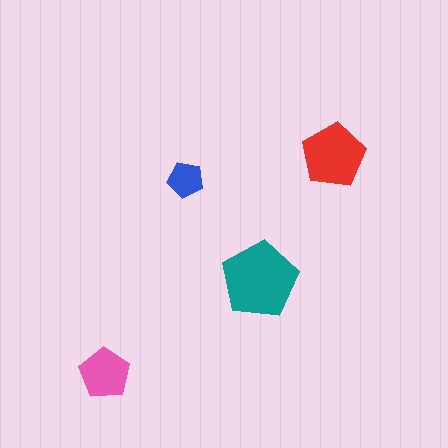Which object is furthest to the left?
The pink pentagon is leftmost.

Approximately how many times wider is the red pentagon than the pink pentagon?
About 1.5 times wider.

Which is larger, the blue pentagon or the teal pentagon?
The teal one.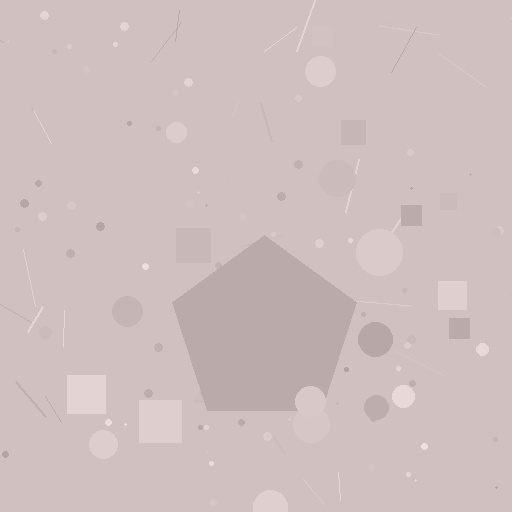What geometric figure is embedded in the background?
A pentagon is embedded in the background.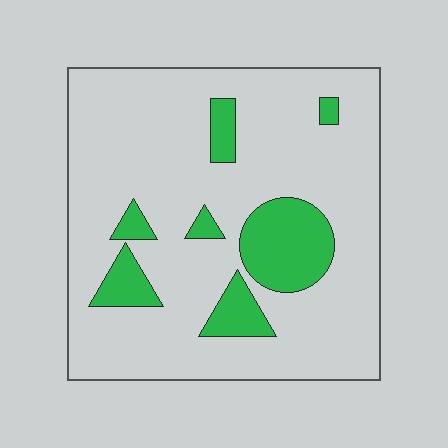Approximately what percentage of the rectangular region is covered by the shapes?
Approximately 15%.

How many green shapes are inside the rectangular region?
7.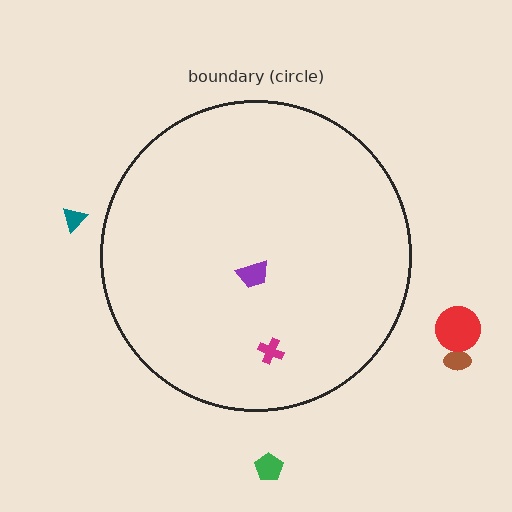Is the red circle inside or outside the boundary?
Outside.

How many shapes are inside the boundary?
2 inside, 4 outside.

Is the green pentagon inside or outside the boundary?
Outside.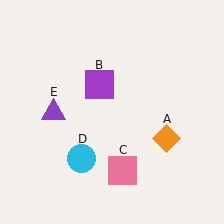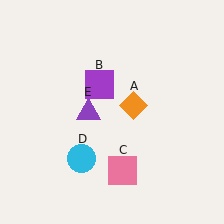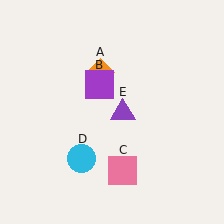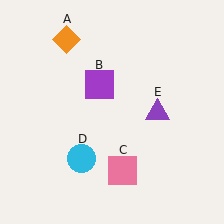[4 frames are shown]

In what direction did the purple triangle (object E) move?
The purple triangle (object E) moved right.